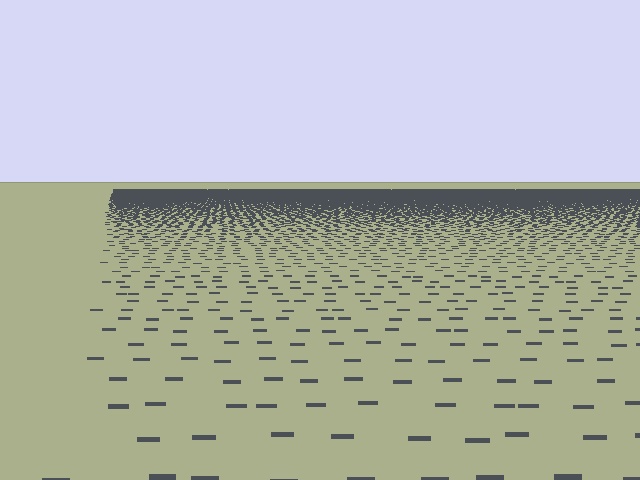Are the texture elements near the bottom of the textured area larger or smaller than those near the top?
Larger. Near the bottom, elements are closer to the viewer and appear at a bigger on-screen size.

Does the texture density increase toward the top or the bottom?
Density increases toward the top.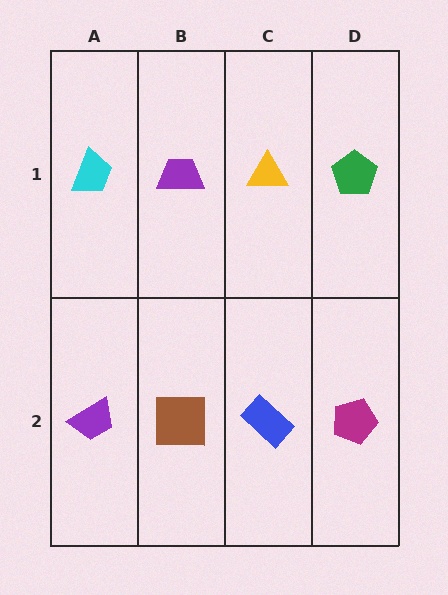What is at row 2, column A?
A purple trapezoid.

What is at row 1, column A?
A cyan trapezoid.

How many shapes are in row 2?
4 shapes.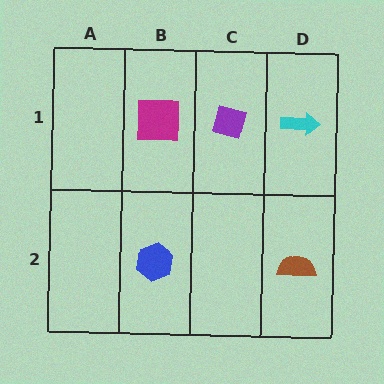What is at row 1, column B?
A magenta square.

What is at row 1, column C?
A purple diamond.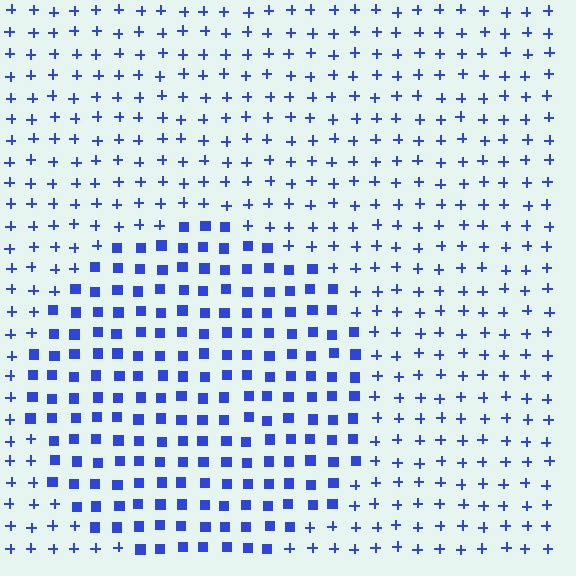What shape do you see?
I see a circle.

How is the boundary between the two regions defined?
The boundary is defined by a change in element shape: squares inside vs. plus signs outside. All elements share the same color and spacing.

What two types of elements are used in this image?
The image uses squares inside the circle region and plus signs outside it.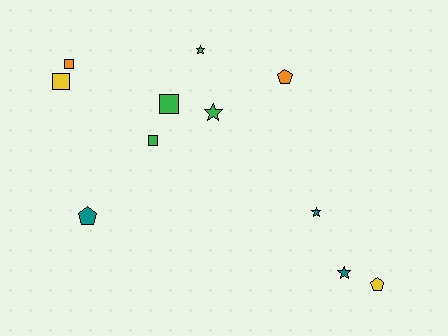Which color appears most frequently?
Green, with 4 objects.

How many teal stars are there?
There are 2 teal stars.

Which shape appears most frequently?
Square, with 4 objects.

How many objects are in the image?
There are 11 objects.